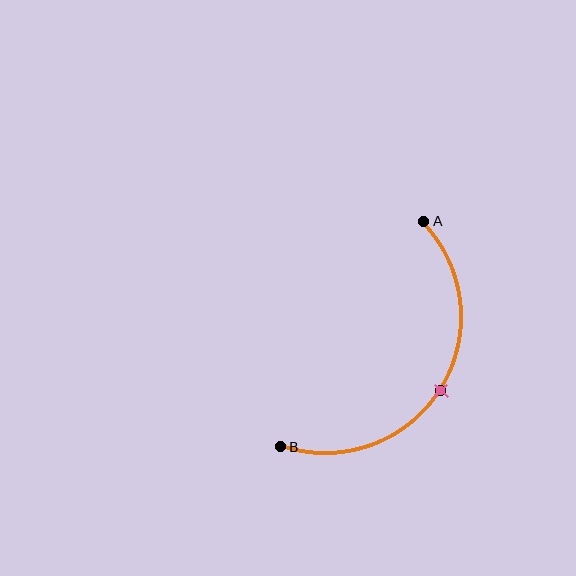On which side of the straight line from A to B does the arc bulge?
The arc bulges to the right of the straight line connecting A and B.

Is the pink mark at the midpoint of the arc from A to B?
Yes. The pink mark lies on the arc at equal arc-length from both A and B — it is the arc midpoint.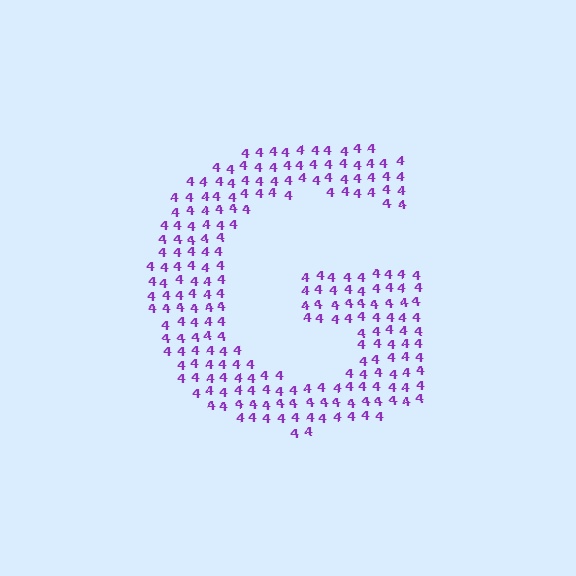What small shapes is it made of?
It is made of small digit 4's.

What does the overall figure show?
The overall figure shows the letter G.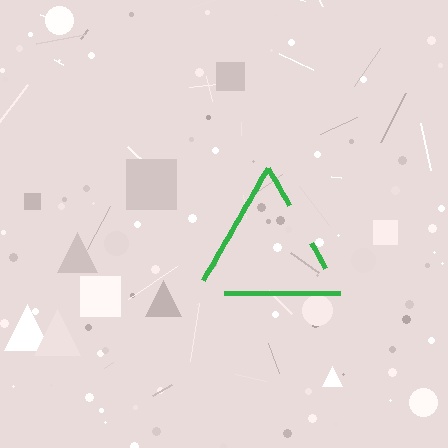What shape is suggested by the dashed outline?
The dashed outline suggests a triangle.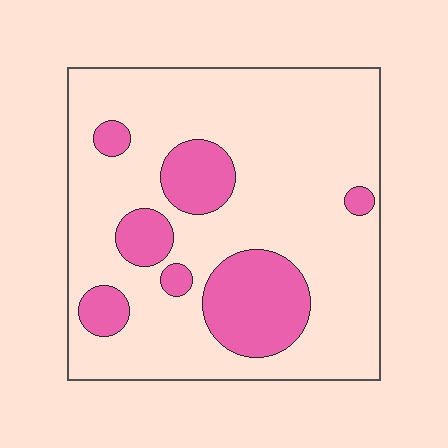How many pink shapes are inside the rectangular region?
7.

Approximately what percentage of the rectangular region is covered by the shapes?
Approximately 20%.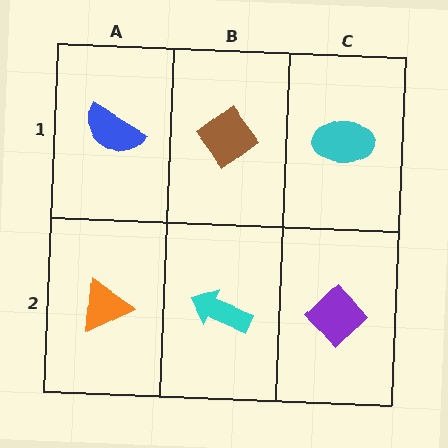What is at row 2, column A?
An orange triangle.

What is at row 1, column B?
A brown diamond.